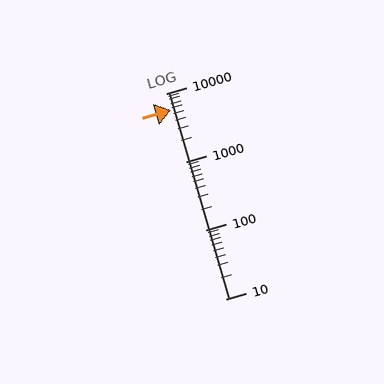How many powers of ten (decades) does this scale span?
The scale spans 3 decades, from 10 to 10000.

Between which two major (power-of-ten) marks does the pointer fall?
The pointer is between 1000 and 10000.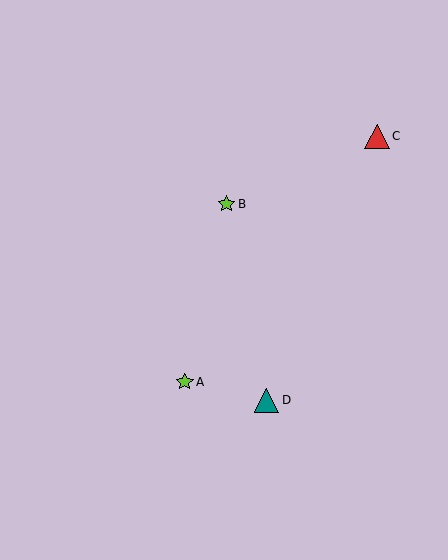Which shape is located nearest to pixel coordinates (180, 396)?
The lime star (labeled A) at (185, 382) is nearest to that location.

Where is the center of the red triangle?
The center of the red triangle is at (377, 136).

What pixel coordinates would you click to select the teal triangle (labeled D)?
Click at (266, 400) to select the teal triangle D.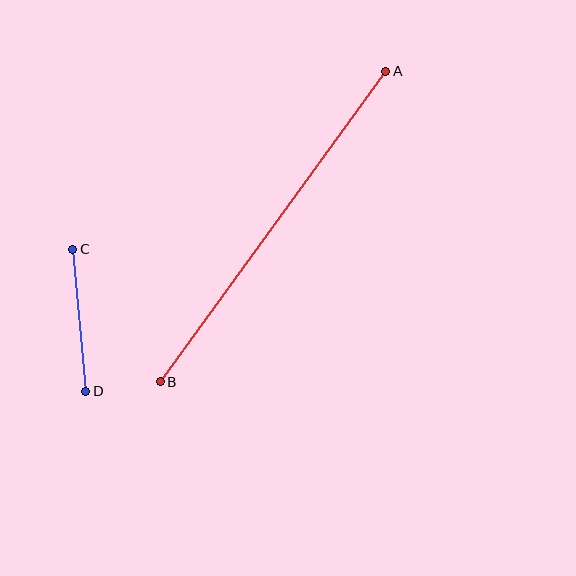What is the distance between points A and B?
The distance is approximately 384 pixels.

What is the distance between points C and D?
The distance is approximately 143 pixels.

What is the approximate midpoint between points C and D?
The midpoint is at approximately (79, 320) pixels.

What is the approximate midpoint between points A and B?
The midpoint is at approximately (273, 227) pixels.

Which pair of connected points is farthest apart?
Points A and B are farthest apart.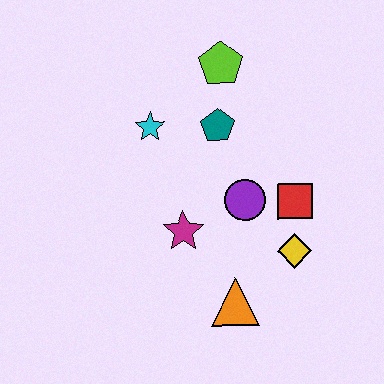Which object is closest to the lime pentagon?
The teal pentagon is closest to the lime pentagon.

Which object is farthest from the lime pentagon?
The orange triangle is farthest from the lime pentagon.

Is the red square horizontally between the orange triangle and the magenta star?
No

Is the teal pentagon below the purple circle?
No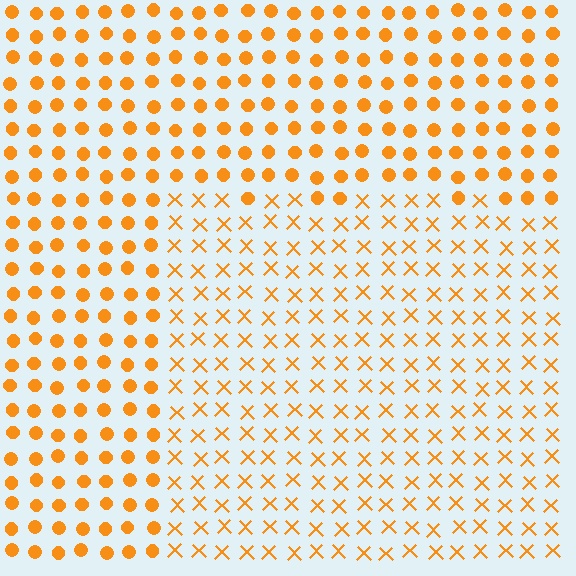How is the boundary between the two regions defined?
The boundary is defined by a change in element shape: X marks inside vs. circles outside. All elements share the same color and spacing.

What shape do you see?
I see a rectangle.